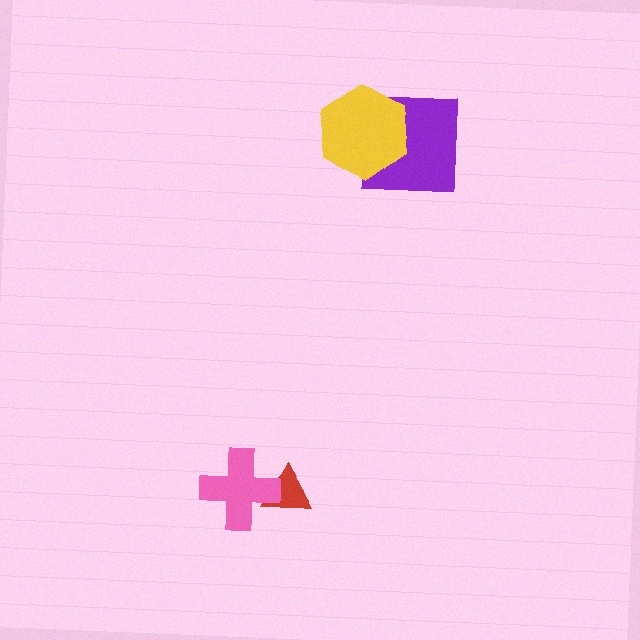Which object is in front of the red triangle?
The pink cross is in front of the red triangle.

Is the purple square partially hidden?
Yes, it is partially covered by another shape.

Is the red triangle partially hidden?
Yes, it is partially covered by another shape.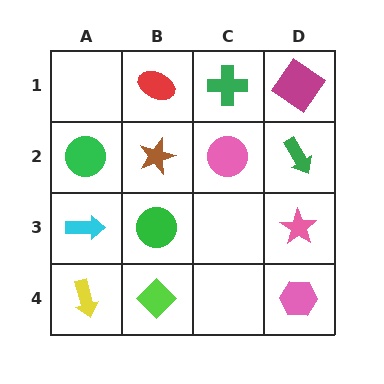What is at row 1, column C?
A green cross.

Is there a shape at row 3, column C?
No, that cell is empty.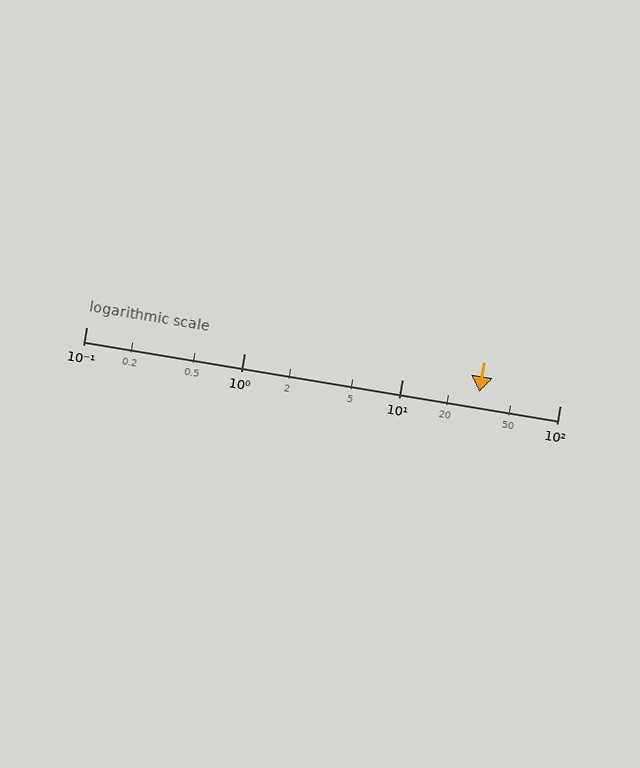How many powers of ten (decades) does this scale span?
The scale spans 3 decades, from 0.1 to 100.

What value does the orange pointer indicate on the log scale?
The pointer indicates approximately 31.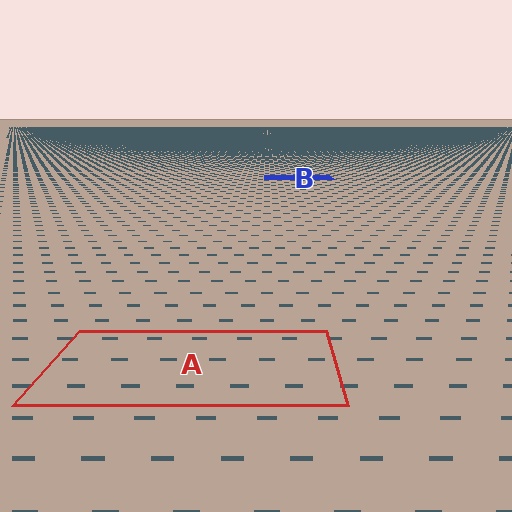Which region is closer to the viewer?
Region A is closer. The texture elements there are larger and more spread out.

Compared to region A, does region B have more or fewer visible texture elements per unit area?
Region B has more texture elements per unit area — they are packed more densely because it is farther away.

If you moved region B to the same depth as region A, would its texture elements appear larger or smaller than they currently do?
They would appear larger. At a closer depth, the same texture elements are projected at a bigger on-screen size.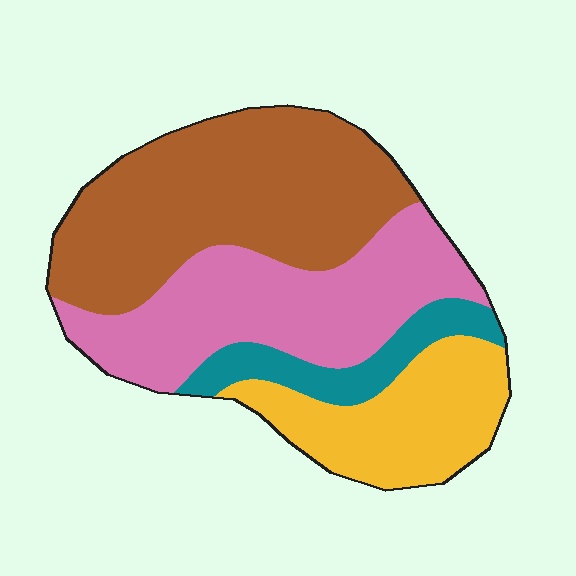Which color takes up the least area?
Teal, at roughly 10%.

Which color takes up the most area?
Brown, at roughly 40%.